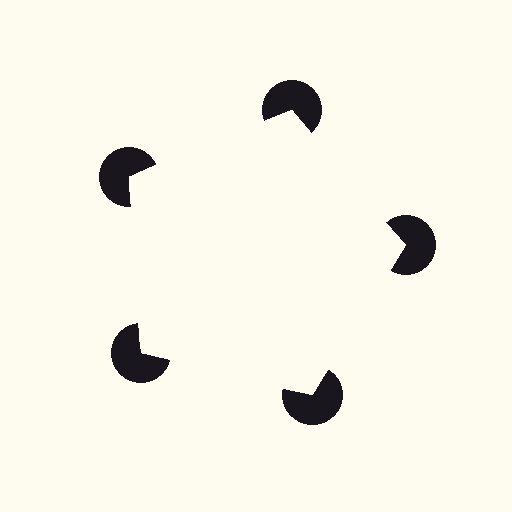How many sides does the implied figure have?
5 sides.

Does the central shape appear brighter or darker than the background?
It typically appears slightly brighter than the background, even though no actual brightness change is drawn.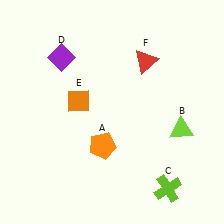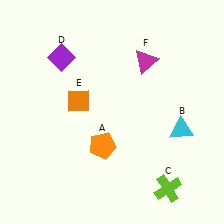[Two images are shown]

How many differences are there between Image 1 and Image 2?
There are 2 differences between the two images.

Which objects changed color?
B changed from lime to cyan. F changed from red to magenta.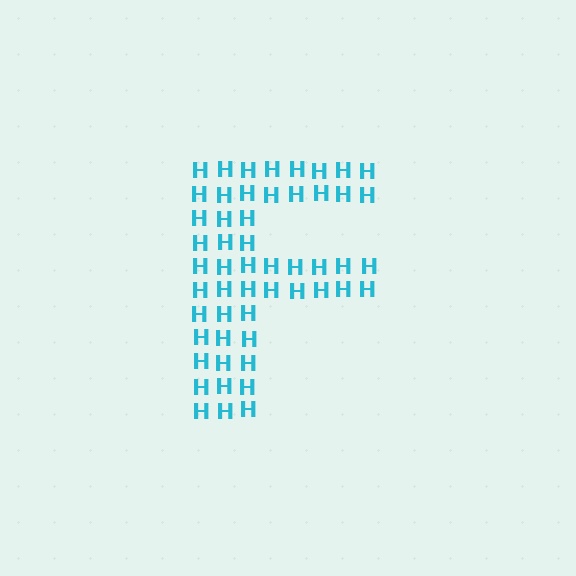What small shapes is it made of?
It is made of small letter H's.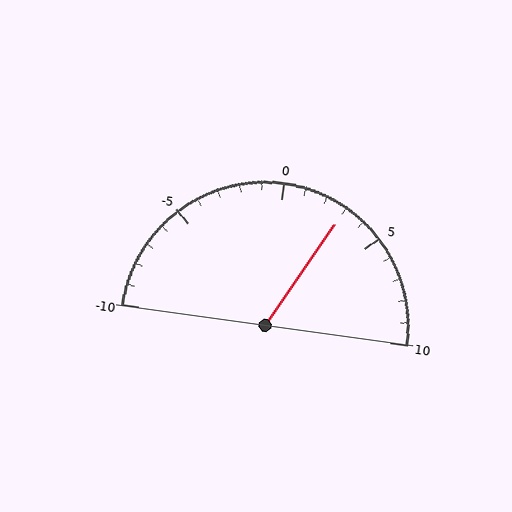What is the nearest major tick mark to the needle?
The nearest major tick mark is 5.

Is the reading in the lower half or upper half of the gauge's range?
The reading is in the upper half of the range (-10 to 10).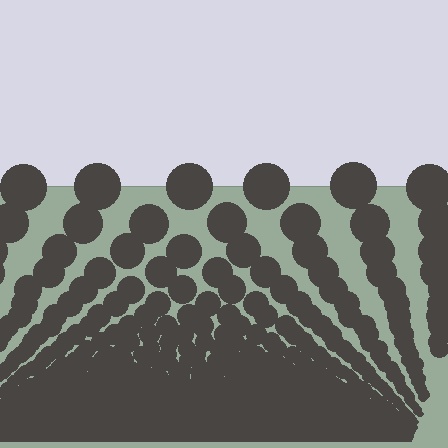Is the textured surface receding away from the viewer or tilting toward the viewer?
The surface appears to tilt toward the viewer. Texture elements get larger and sparser toward the top.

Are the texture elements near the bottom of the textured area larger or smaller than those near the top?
Smaller. The gradient is inverted — elements near the bottom are smaller and denser.